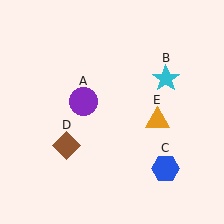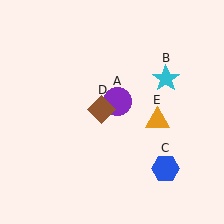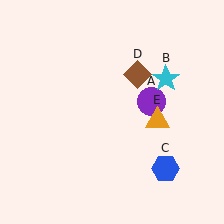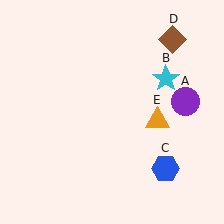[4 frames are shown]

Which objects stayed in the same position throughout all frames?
Cyan star (object B) and blue hexagon (object C) and orange triangle (object E) remained stationary.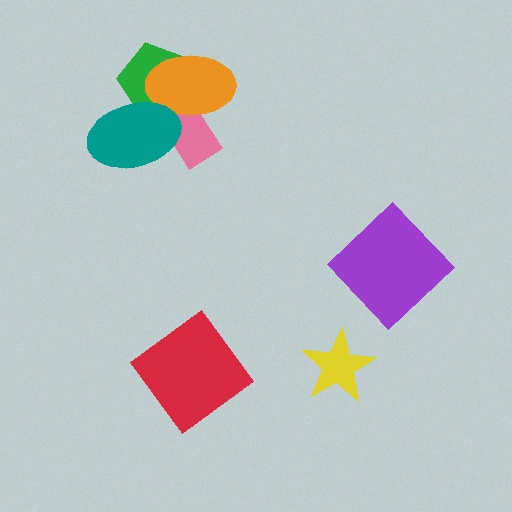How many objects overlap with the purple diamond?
0 objects overlap with the purple diamond.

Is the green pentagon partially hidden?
Yes, it is partially covered by another shape.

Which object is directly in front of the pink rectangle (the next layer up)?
The orange ellipse is directly in front of the pink rectangle.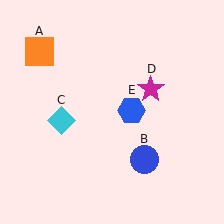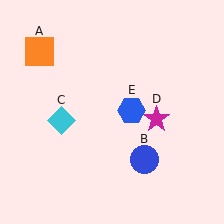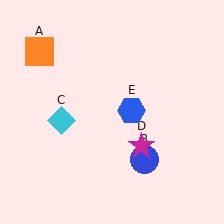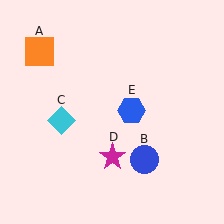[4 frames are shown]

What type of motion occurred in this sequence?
The magenta star (object D) rotated clockwise around the center of the scene.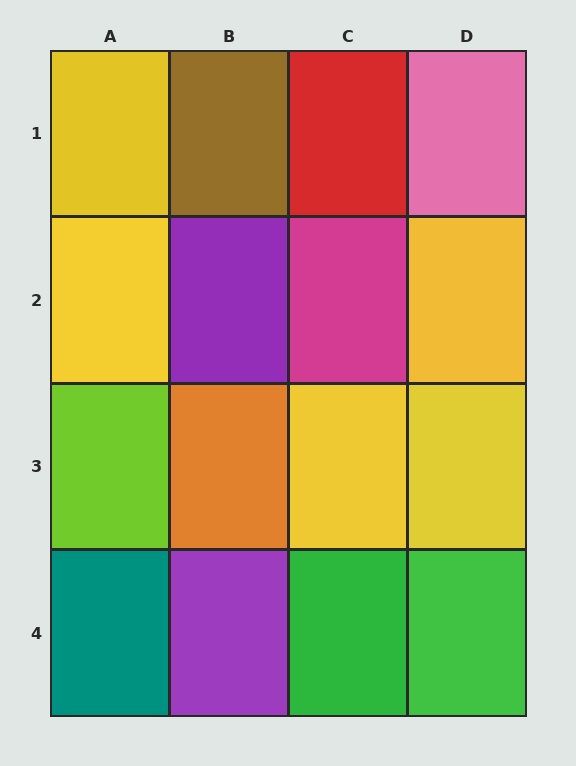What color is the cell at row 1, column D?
Pink.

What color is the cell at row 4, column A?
Teal.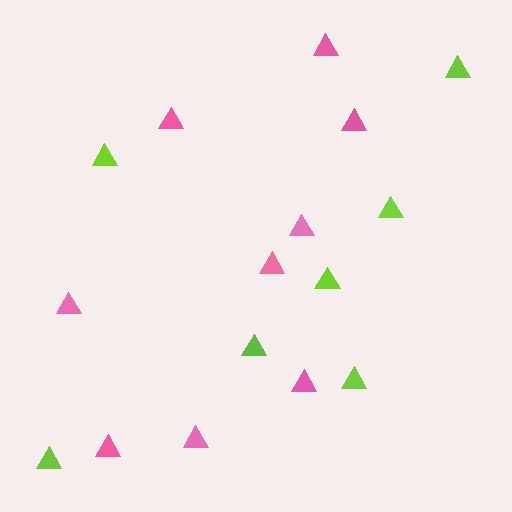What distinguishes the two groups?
There are 2 groups: one group of lime triangles (7) and one group of pink triangles (9).